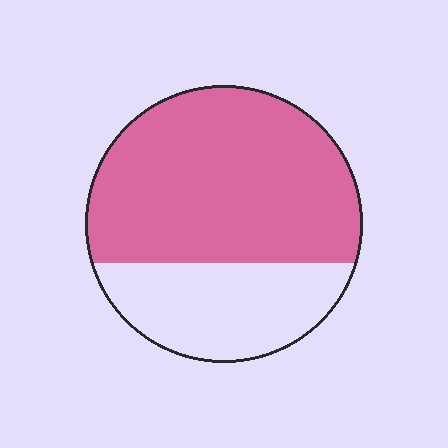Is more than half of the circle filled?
Yes.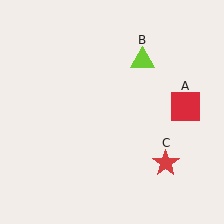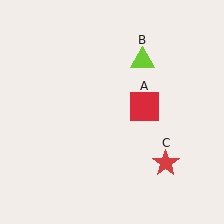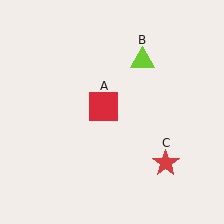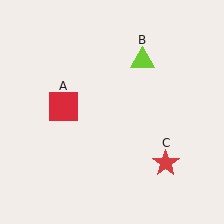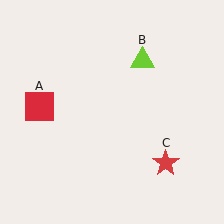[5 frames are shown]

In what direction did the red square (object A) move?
The red square (object A) moved left.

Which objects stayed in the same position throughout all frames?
Lime triangle (object B) and red star (object C) remained stationary.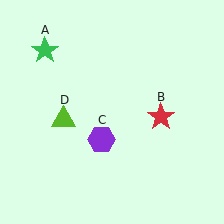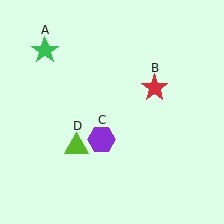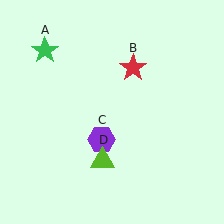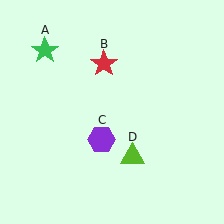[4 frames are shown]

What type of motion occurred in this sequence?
The red star (object B), lime triangle (object D) rotated counterclockwise around the center of the scene.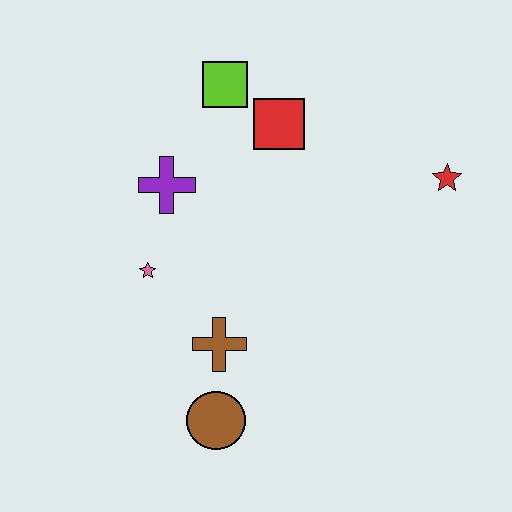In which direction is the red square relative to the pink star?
The red square is above the pink star.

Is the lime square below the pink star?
No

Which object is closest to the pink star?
The purple cross is closest to the pink star.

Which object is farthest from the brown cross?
The red star is farthest from the brown cross.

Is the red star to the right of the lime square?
Yes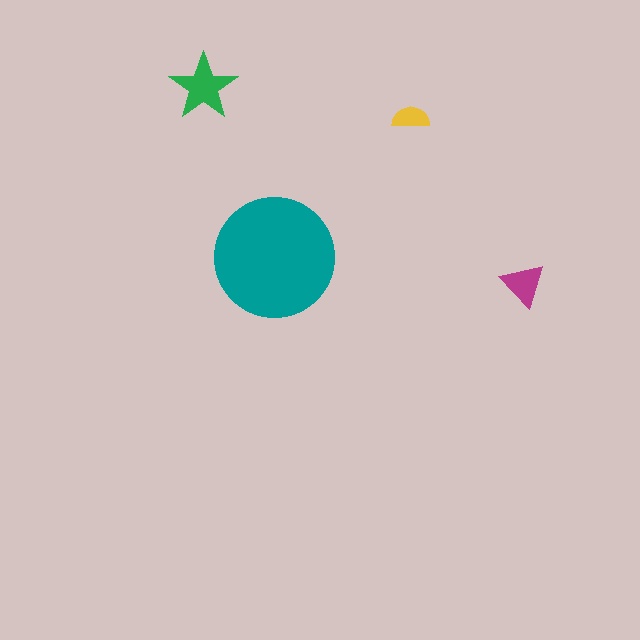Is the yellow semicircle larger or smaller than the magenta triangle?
Smaller.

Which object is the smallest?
The yellow semicircle.